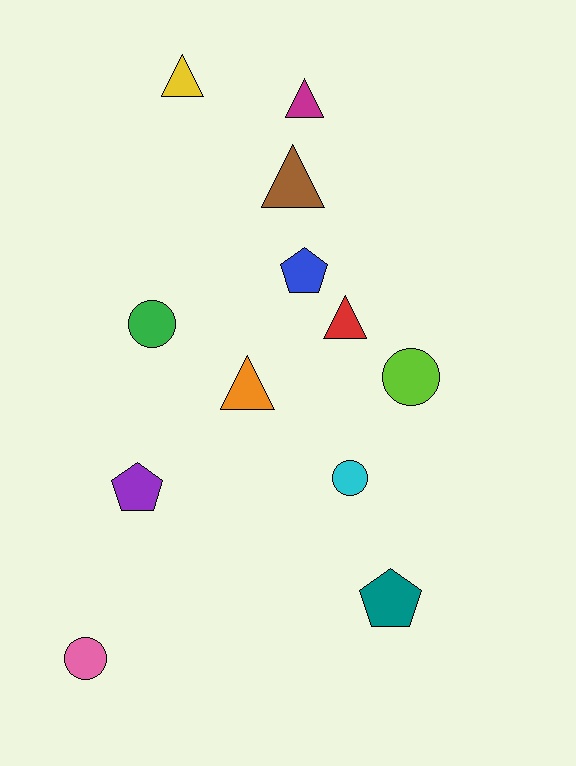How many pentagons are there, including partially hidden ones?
There are 3 pentagons.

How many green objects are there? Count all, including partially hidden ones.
There is 1 green object.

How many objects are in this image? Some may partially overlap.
There are 12 objects.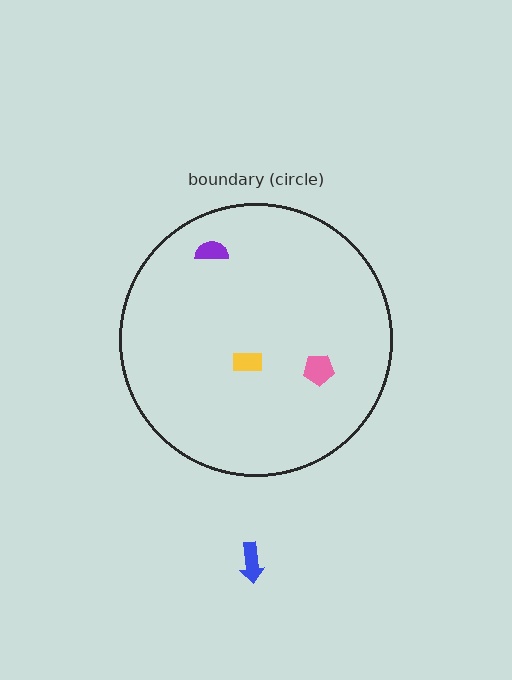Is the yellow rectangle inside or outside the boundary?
Inside.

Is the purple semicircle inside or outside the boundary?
Inside.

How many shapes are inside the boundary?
3 inside, 1 outside.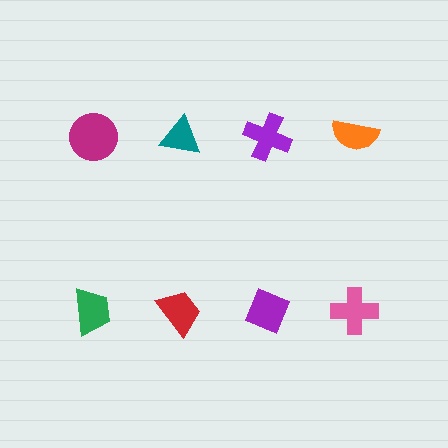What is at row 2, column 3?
A purple diamond.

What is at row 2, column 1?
A green trapezoid.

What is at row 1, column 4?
An orange semicircle.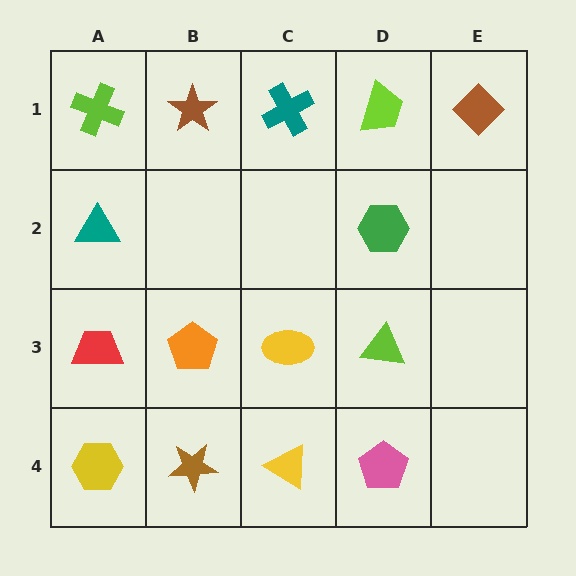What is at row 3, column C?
A yellow ellipse.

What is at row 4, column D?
A pink pentagon.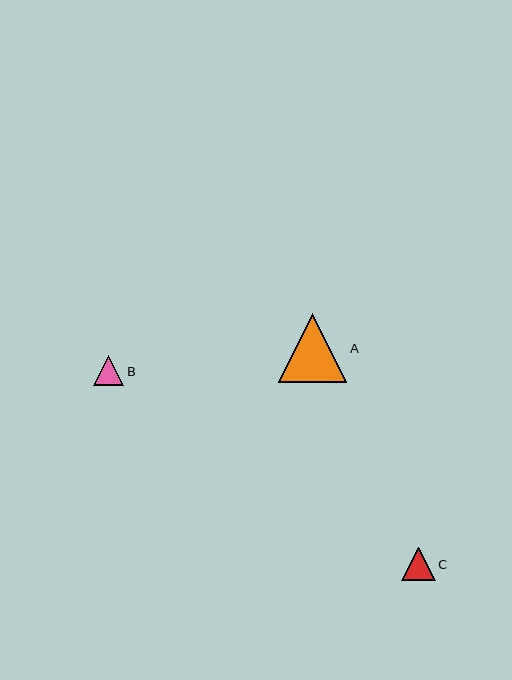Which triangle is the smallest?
Triangle B is the smallest with a size of approximately 30 pixels.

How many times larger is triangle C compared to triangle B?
Triangle C is approximately 1.1 times the size of triangle B.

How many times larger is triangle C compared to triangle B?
Triangle C is approximately 1.1 times the size of triangle B.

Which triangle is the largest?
Triangle A is the largest with a size of approximately 68 pixels.